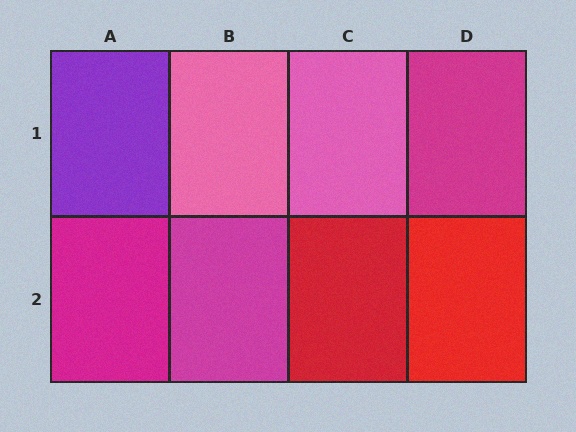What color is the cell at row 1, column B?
Pink.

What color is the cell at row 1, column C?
Pink.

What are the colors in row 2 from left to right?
Magenta, magenta, red, red.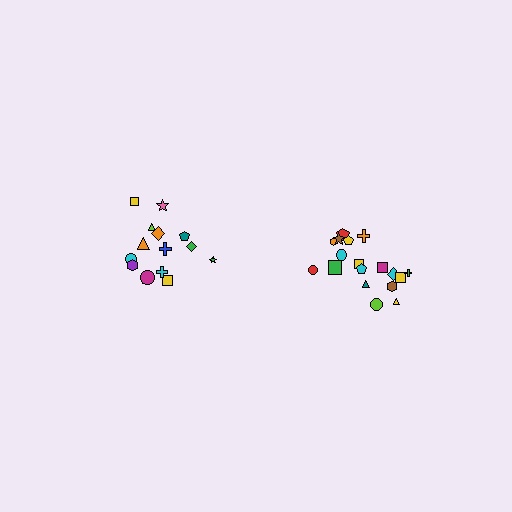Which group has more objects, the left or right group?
The right group.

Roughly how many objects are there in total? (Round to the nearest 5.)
Roughly 35 objects in total.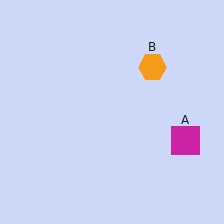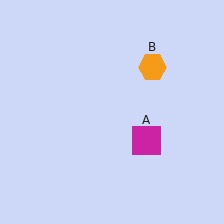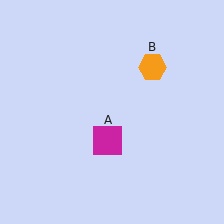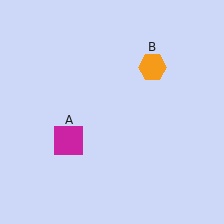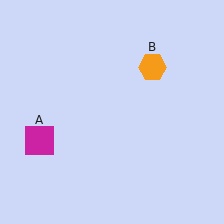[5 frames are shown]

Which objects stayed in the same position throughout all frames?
Orange hexagon (object B) remained stationary.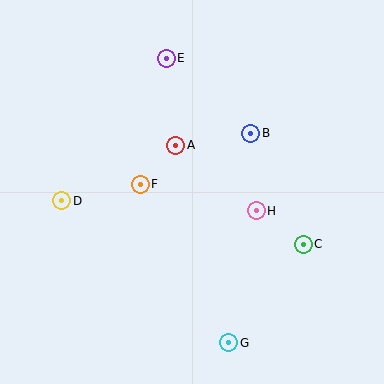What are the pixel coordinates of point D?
Point D is at (62, 201).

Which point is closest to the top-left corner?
Point E is closest to the top-left corner.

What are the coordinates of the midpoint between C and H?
The midpoint between C and H is at (280, 227).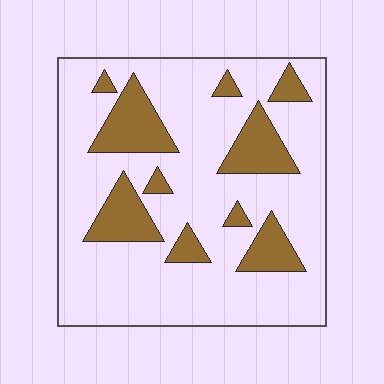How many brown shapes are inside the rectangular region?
10.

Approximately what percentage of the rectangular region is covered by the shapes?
Approximately 20%.